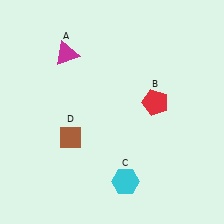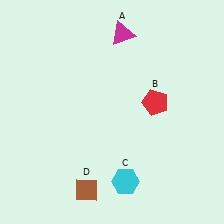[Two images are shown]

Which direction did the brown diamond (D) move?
The brown diamond (D) moved down.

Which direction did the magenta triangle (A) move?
The magenta triangle (A) moved right.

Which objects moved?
The objects that moved are: the magenta triangle (A), the brown diamond (D).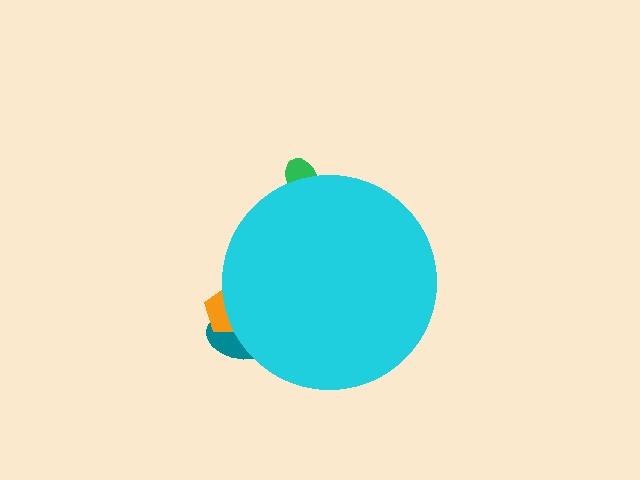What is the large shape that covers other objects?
A cyan circle.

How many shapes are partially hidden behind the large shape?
3 shapes are partially hidden.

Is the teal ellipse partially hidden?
Yes, the teal ellipse is partially hidden behind the cyan circle.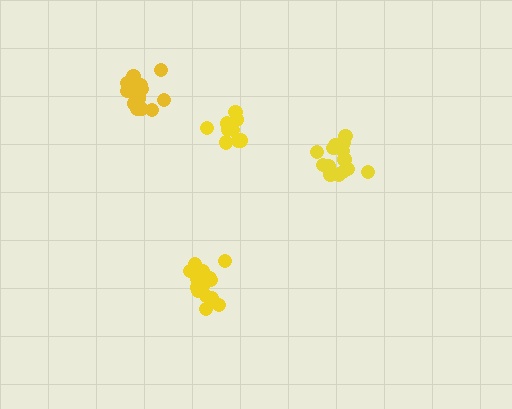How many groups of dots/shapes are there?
There are 4 groups.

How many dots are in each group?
Group 1: 15 dots, Group 2: 11 dots, Group 3: 15 dots, Group 4: 15 dots (56 total).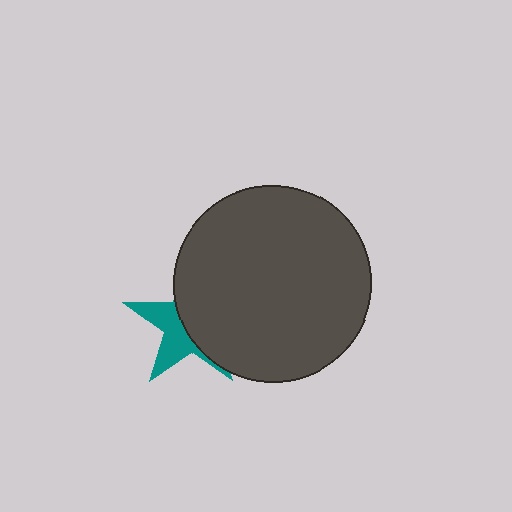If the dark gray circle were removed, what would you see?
You would see the complete teal star.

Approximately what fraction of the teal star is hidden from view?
Roughly 59% of the teal star is hidden behind the dark gray circle.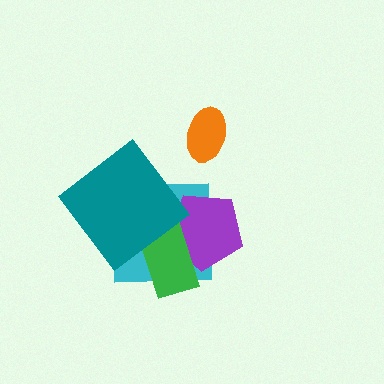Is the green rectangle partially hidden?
Yes, it is partially covered by another shape.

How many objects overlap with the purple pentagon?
2 objects overlap with the purple pentagon.